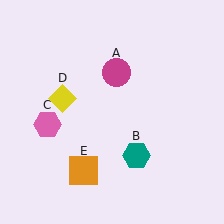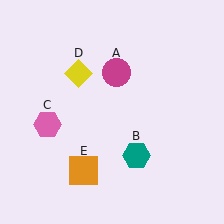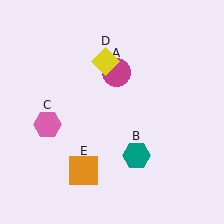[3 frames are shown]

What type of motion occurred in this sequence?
The yellow diamond (object D) rotated clockwise around the center of the scene.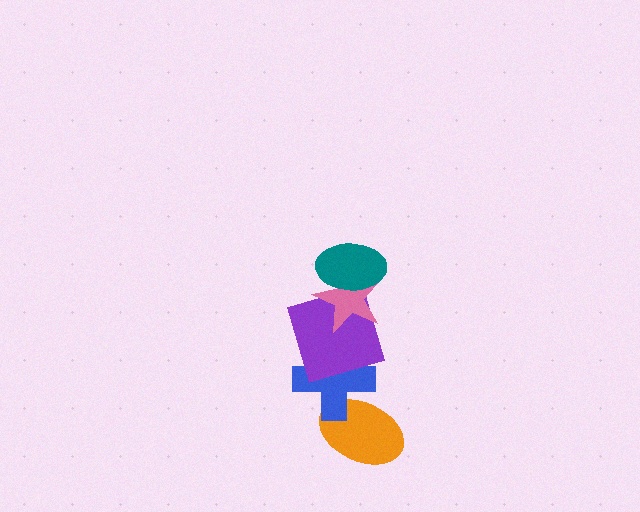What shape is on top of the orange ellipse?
The blue cross is on top of the orange ellipse.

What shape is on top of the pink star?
The teal ellipse is on top of the pink star.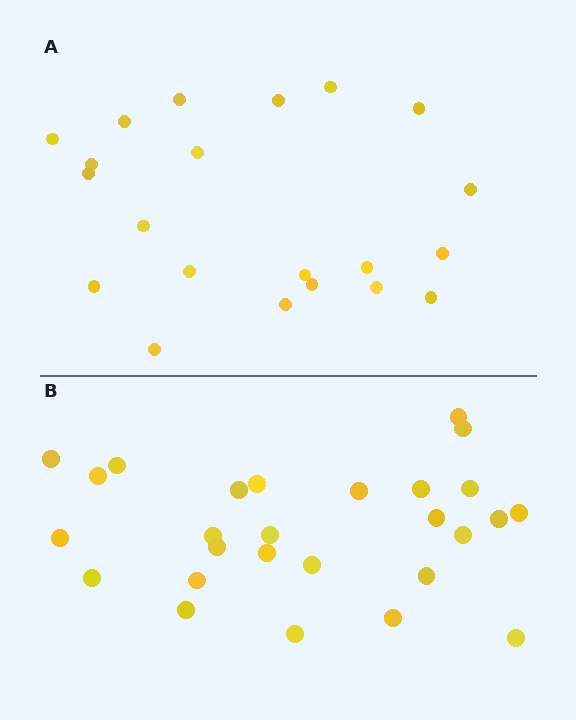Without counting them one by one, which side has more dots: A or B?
Region B (the bottom region) has more dots.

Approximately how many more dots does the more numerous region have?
Region B has about 6 more dots than region A.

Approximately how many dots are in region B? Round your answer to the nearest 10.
About 30 dots. (The exact count is 27, which rounds to 30.)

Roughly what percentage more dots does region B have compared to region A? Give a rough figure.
About 30% more.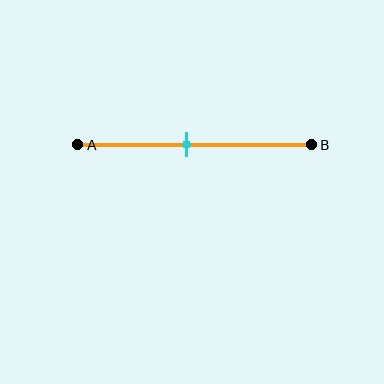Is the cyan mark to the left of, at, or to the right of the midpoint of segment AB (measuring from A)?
The cyan mark is to the left of the midpoint of segment AB.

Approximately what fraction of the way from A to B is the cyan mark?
The cyan mark is approximately 45% of the way from A to B.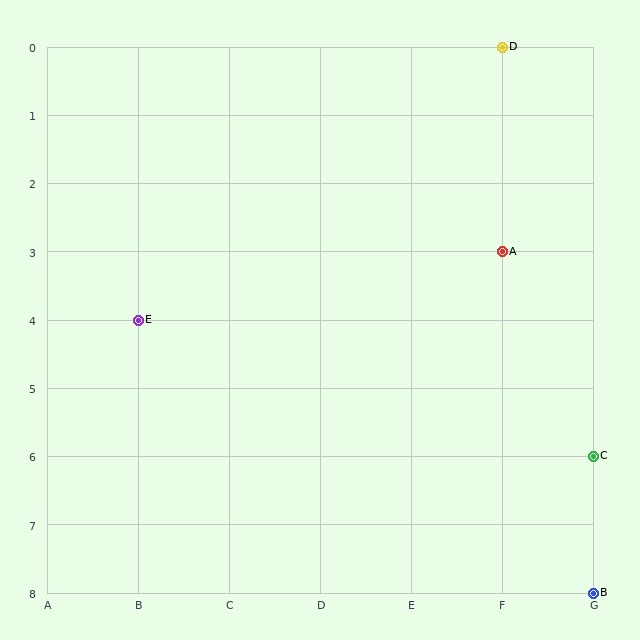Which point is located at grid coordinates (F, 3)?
Point A is at (F, 3).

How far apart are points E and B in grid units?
Points E and B are 5 columns and 4 rows apart (about 6.4 grid units diagonally).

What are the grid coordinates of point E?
Point E is at grid coordinates (B, 4).